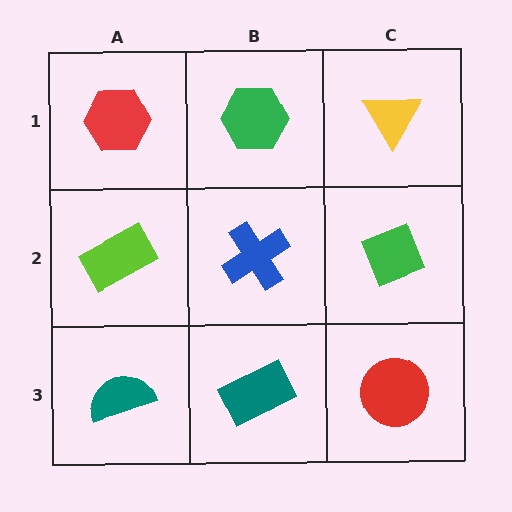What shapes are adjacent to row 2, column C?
A yellow triangle (row 1, column C), a red circle (row 3, column C), a blue cross (row 2, column B).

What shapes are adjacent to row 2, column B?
A green hexagon (row 1, column B), a teal rectangle (row 3, column B), a lime rectangle (row 2, column A), a green diamond (row 2, column C).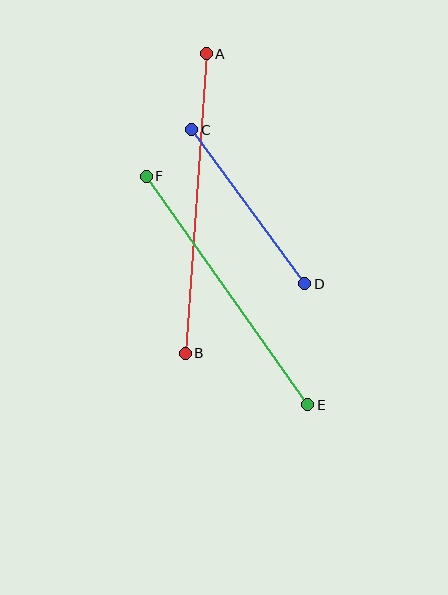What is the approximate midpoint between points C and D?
The midpoint is at approximately (248, 207) pixels.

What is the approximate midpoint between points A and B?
The midpoint is at approximately (196, 203) pixels.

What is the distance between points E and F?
The distance is approximately 280 pixels.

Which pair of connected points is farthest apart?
Points A and B are farthest apart.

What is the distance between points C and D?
The distance is approximately 191 pixels.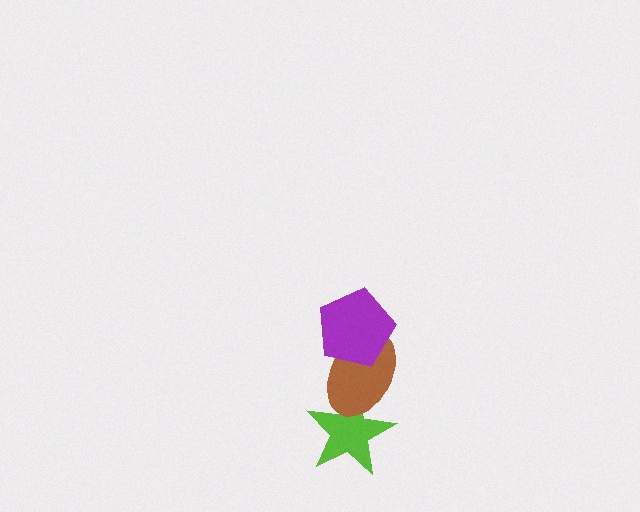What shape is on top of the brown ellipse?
The purple pentagon is on top of the brown ellipse.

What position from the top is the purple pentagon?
The purple pentagon is 1st from the top.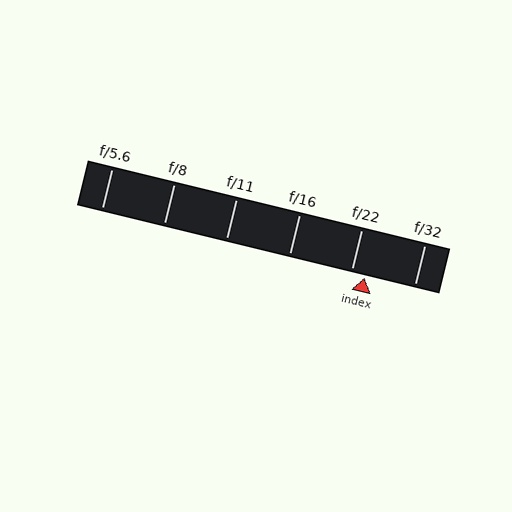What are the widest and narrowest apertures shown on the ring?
The widest aperture shown is f/5.6 and the narrowest is f/32.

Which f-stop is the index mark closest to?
The index mark is closest to f/22.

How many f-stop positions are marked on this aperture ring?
There are 6 f-stop positions marked.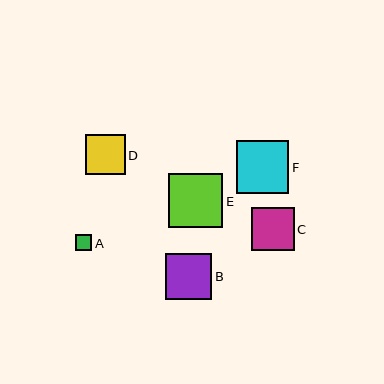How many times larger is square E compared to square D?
Square E is approximately 1.4 times the size of square D.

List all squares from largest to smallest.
From largest to smallest: E, F, B, C, D, A.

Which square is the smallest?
Square A is the smallest with a size of approximately 16 pixels.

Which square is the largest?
Square E is the largest with a size of approximately 54 pixels.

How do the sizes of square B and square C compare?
Square B and square C are approximately the same size.